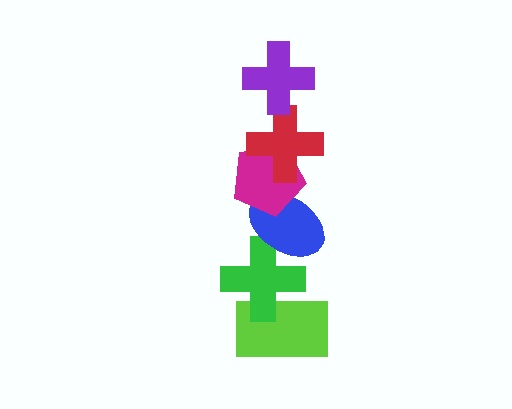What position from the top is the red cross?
The red cross is 2nd from the top.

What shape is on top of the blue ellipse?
The magenta pentagon is on top of the blue ellipse.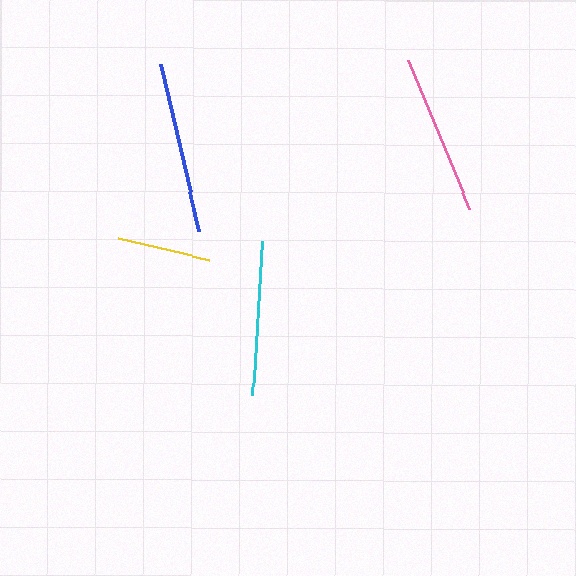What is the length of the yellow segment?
The yellow segment is approximately 94 pixels long.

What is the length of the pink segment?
The pink segment is approximately 162 pixels long.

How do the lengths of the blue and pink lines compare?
The blue and pink lines are approximately the same length.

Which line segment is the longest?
The blue line is the longest at approximately 171 pixels.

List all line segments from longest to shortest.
From longest to shortest: blue, pink, cyan, yellow.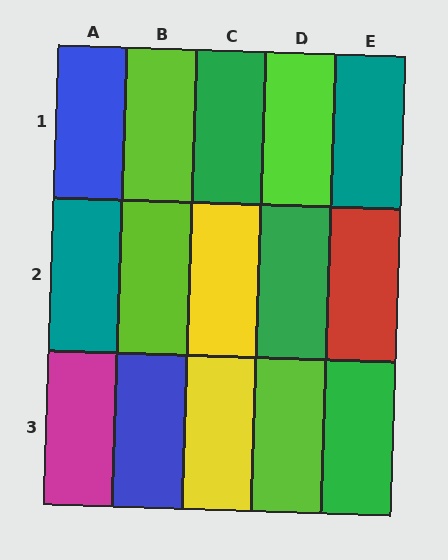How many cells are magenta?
1 cell is magenta.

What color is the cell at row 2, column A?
Teal.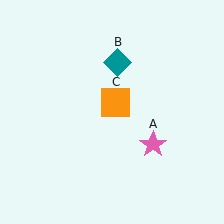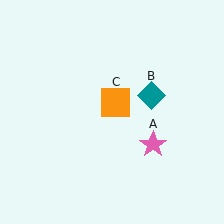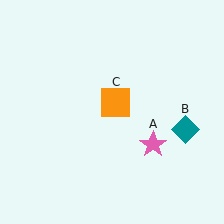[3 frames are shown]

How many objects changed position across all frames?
1 object changed position: teal diamond (object B).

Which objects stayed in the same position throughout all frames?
Pink star (object A) and orange square (object C) remained stationary.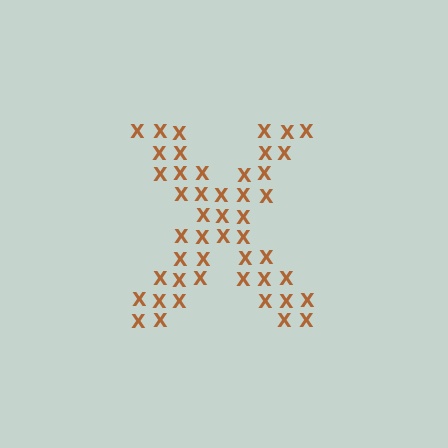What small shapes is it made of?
It is made of small letter X's.